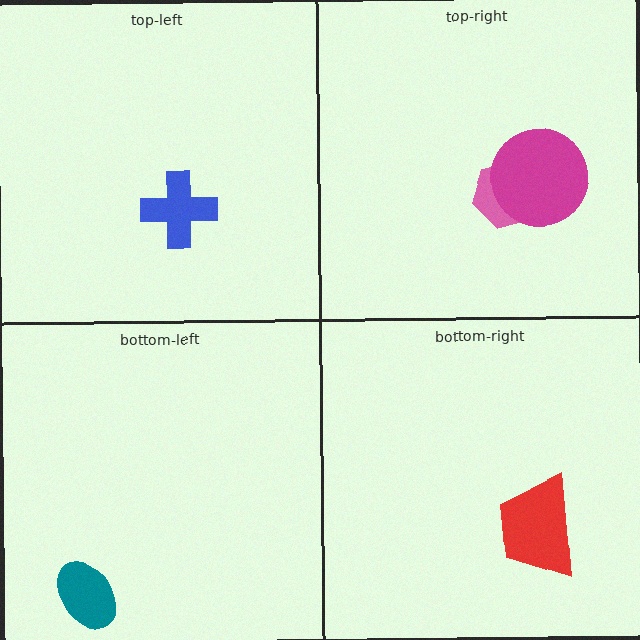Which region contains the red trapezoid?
The bottom-right region.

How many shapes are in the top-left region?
1.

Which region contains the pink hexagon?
The top-right region.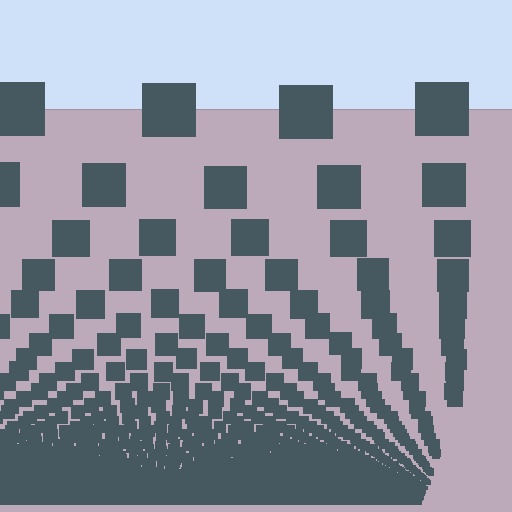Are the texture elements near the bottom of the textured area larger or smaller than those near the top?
Smaller. The gradient is inverted — elements near the bottom are smaller and denser.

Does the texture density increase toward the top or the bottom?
Density increases toward the bottom.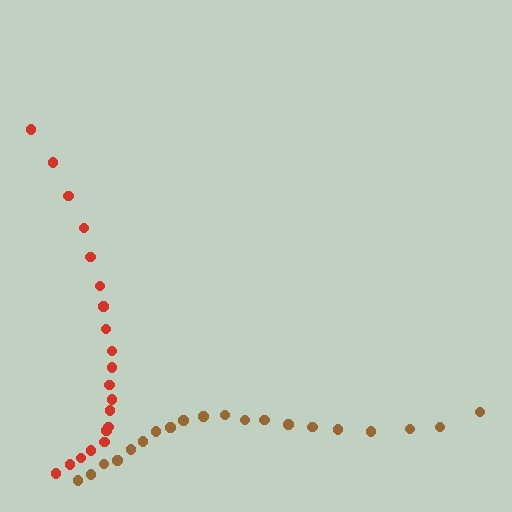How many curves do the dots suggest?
There are 2 distinct paths.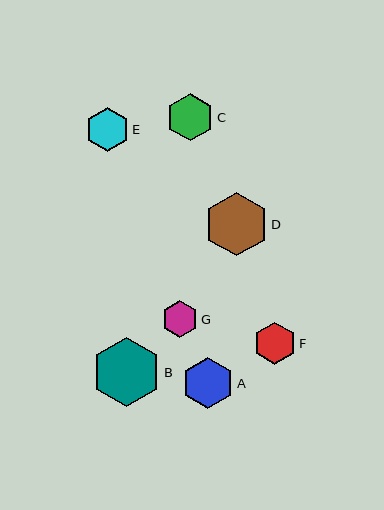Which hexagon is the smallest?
Hexagon G is the smallest with a size of approximately 37 pixels.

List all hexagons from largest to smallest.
From largest to smallest: B, D, A, C, E, F, G.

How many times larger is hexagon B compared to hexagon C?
Hexagon B is approximately 1.5 times the size of hexagon C.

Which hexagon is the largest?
Hexagon B is the largest with a size of approximately 69 pixels.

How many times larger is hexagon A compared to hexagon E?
Hexagon A is approximately 1.2 times the size of hexagon E.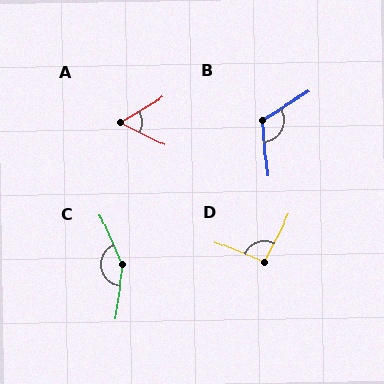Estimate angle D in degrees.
Approximately 95 degrees.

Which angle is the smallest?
A, at approximately 58 degrees.